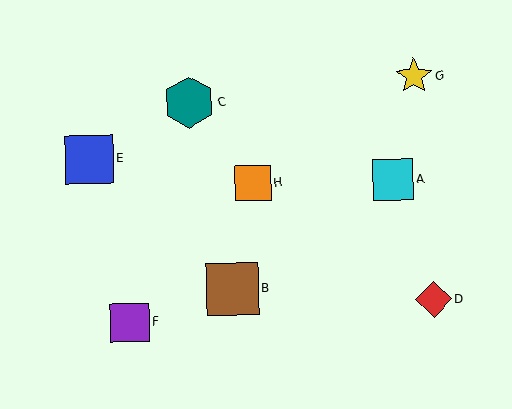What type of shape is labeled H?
Shape H is an orange square.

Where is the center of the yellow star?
The center of the yellow star is at (414, 76).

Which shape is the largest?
The brown square (labeled B) is the largest.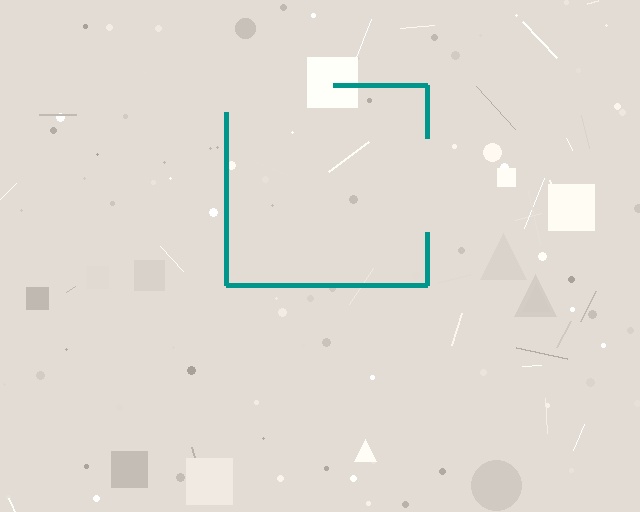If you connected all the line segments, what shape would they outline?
They would outline a square.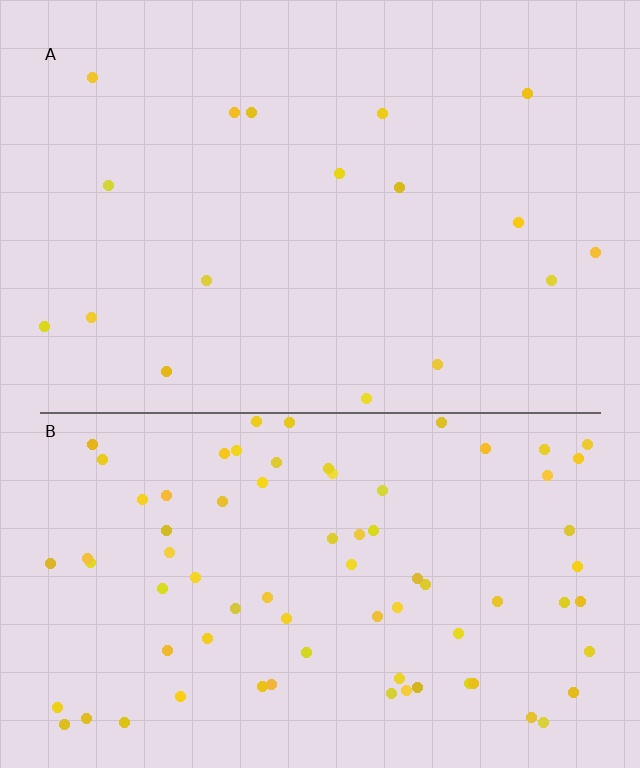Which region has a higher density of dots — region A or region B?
B (the bottom).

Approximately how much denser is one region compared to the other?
Approximately 4.5× — region B over region A.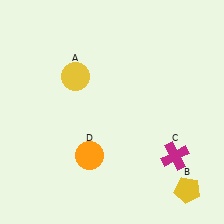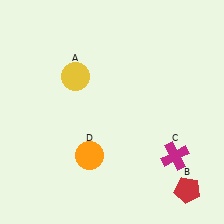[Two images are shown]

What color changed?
The pentagon (B) changed from yellow in Image 1 to red in Image 2.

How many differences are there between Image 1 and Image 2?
There is 1 difference between the two images.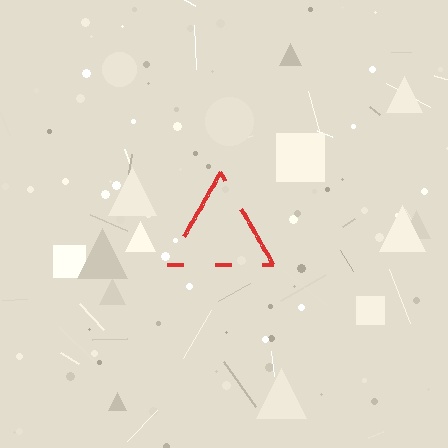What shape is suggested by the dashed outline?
The dashed outline suggests a triangle.